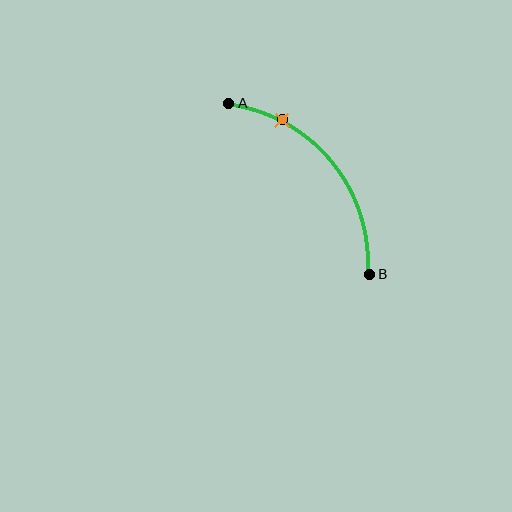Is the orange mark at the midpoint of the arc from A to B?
No. The orange mark lies on the arc but is closer to endpoint A. The arc midpoint would be at the point on the curve equidistant along the arc from both A and B.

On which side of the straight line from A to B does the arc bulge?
The arc bulges above and to the right of the straight line connecting A and B.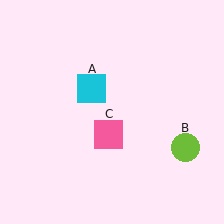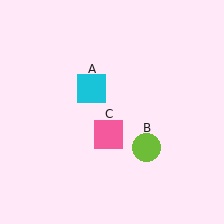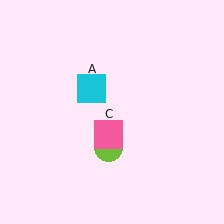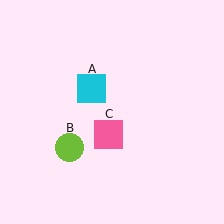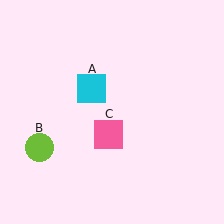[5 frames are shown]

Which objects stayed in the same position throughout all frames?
Cyan square (object A) and pink square (object C) remained stationary.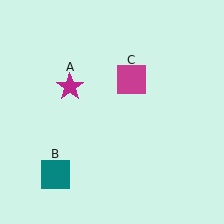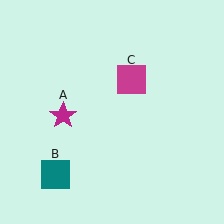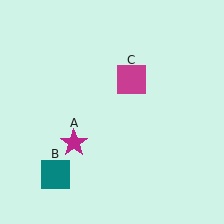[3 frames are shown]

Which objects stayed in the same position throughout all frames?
Teal square (object B) and magenta square (object C) remained stationary.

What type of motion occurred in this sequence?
The magenta star (object A) rotated counterclockwise around the center of the scene.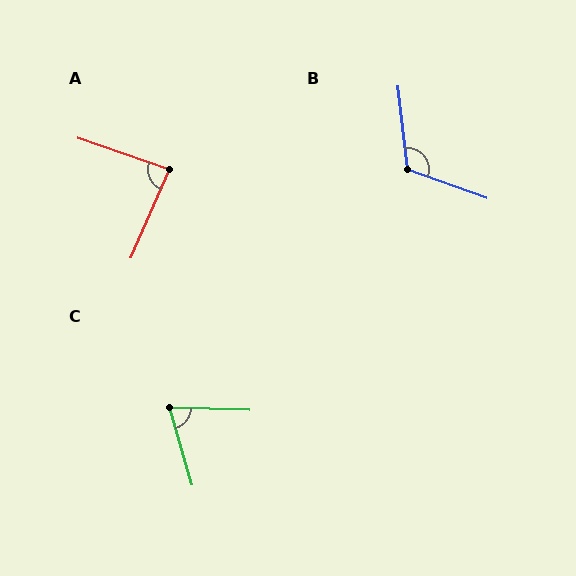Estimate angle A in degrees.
Approximately 85 degrees.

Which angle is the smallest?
C, at approximately 72 degrees.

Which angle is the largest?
B, at approximately 116 degrees.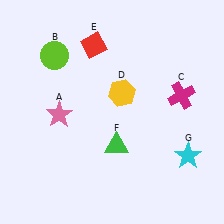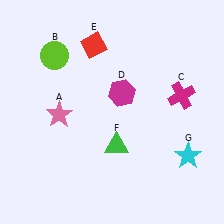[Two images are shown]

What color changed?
The hexagon (D) changed from yellow in Image 1 to magenta in Image 2.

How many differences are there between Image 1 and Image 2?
There is 1 difference between the two images.